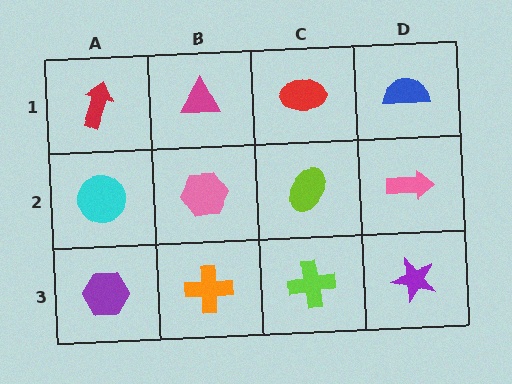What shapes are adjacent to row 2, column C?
A red ellipse (row 1, column C), a lime cross (row 3, column C), a pink hexagon (row 2, column B), a pink arrow (row 2, column D).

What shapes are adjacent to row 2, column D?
A blue semicircle (row 1, column D), a purple star (row 3, column D), a lime ellipse (row 2, column C).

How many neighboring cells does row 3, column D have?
2.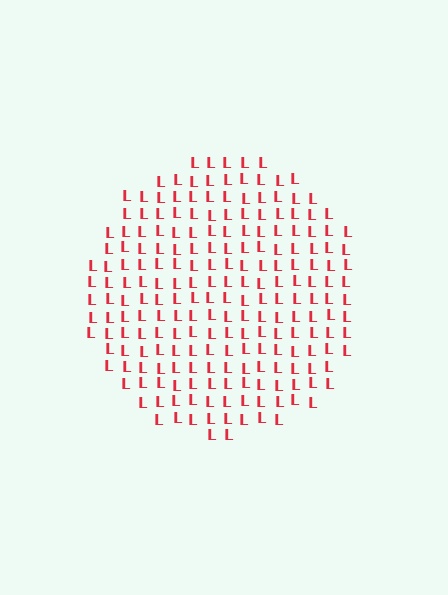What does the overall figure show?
The overall figure shows a circle.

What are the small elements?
The small elements are letter L's.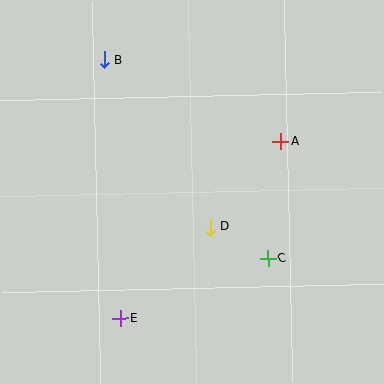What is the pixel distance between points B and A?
The distance between B and A is 195 pixels.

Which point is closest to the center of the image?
Point D at (210, 227) is closest to the center.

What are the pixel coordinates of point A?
Point A is at (281, 141).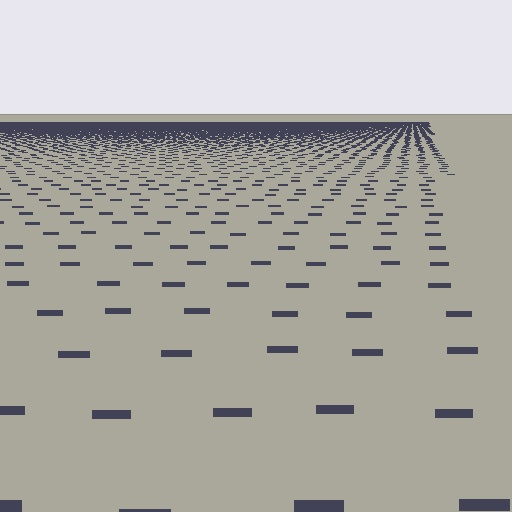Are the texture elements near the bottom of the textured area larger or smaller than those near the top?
Larger. Near the bottom, elements are closer to the viewer and appear at a bigger on-screen size.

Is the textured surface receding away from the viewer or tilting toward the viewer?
The surface is receding away from the viewer. Texture elements get smaller and denser toward the top.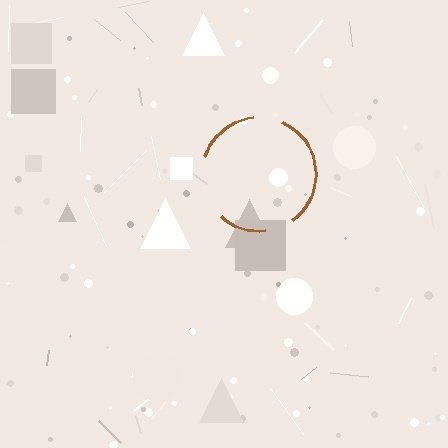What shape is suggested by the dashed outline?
The dashed outline suggests a circle.